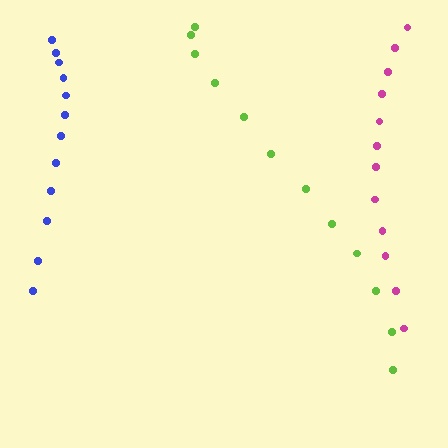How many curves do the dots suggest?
There are 3 distinct paths.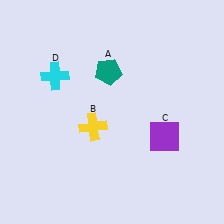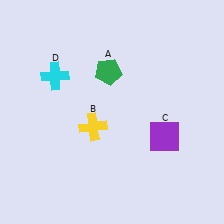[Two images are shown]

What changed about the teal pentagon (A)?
In Image 1, A is teal. In Image 2, it changed to green.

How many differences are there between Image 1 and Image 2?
There is 1 difference between the two images.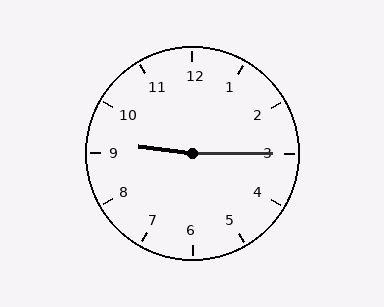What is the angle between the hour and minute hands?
Approximately 172 degrees.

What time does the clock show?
9:15.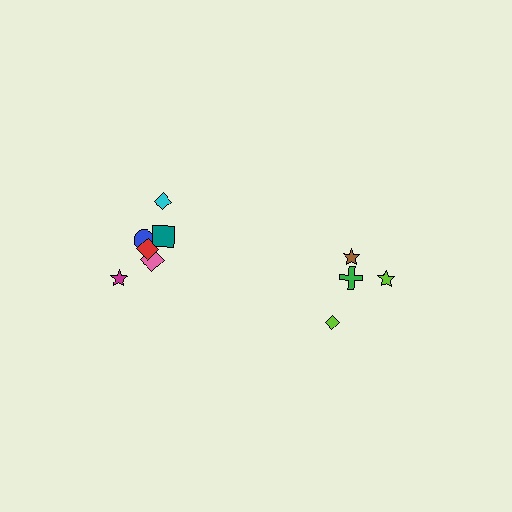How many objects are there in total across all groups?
There are 10 objects.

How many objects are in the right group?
There are 4 objects.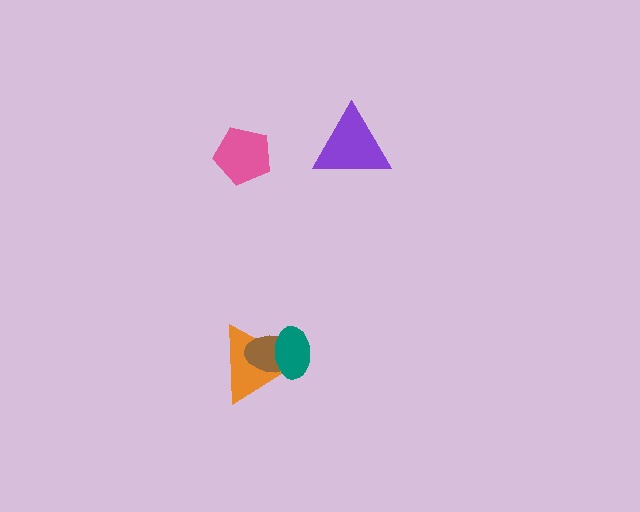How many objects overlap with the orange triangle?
2 objects overlap with the orange triangle.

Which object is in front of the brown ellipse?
The teal ellipse is in front of the brown ellipse.